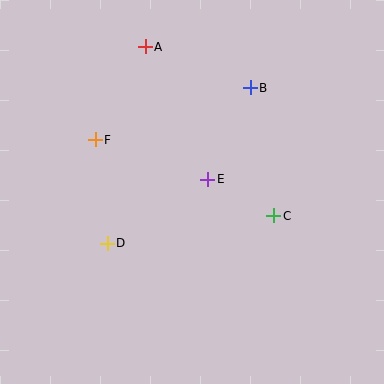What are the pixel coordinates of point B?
Point B is at (250, 88).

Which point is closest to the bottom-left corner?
Point D is closest to the bottom-left corner.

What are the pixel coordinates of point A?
Point A is at (145, 47).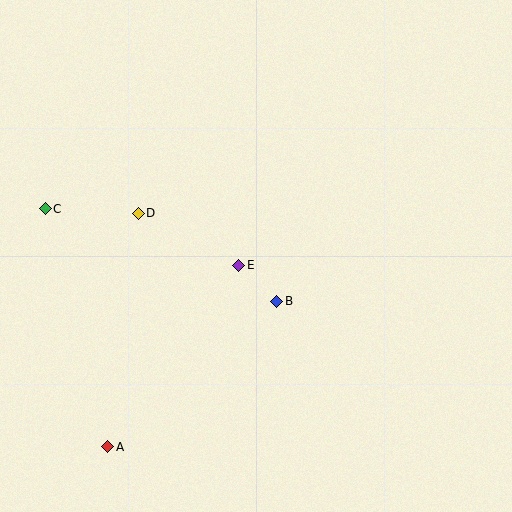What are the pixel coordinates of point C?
Point C is at (45, 209).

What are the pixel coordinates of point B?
Point B is at (277, 301).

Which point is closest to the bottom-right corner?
Point B is closest to the bottom-right corner.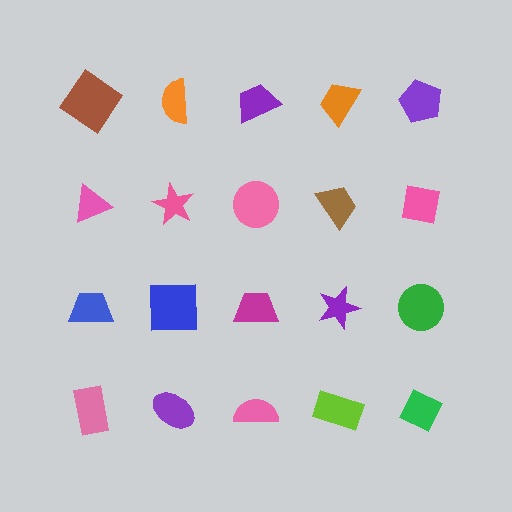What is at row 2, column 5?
A pink square.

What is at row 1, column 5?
A purple pentagon.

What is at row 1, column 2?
An orange semicircle.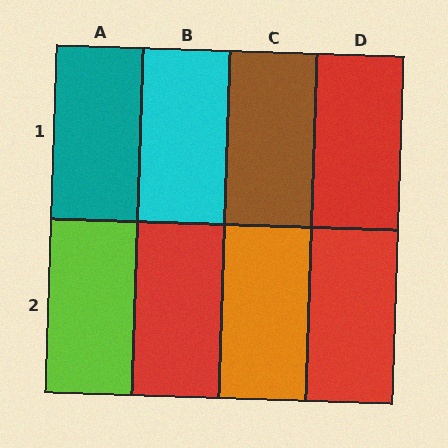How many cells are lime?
1 cell is lime.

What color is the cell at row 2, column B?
Red.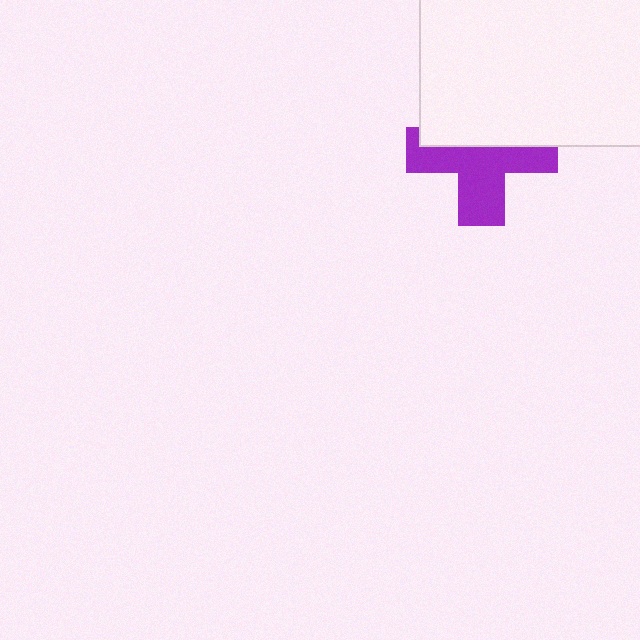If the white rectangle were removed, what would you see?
You would see the complete purple cross.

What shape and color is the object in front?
The object in front is a white rectangle.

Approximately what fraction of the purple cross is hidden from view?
Roughly 44% of the purple cross is hidden behind the white rectangle.